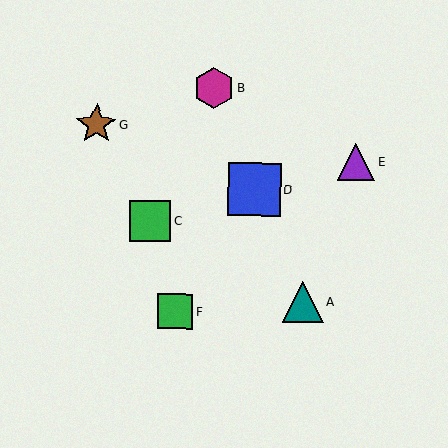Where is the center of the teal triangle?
The center of the teal triangle is at (303, 302).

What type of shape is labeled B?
Shape B is a magenta hexagon.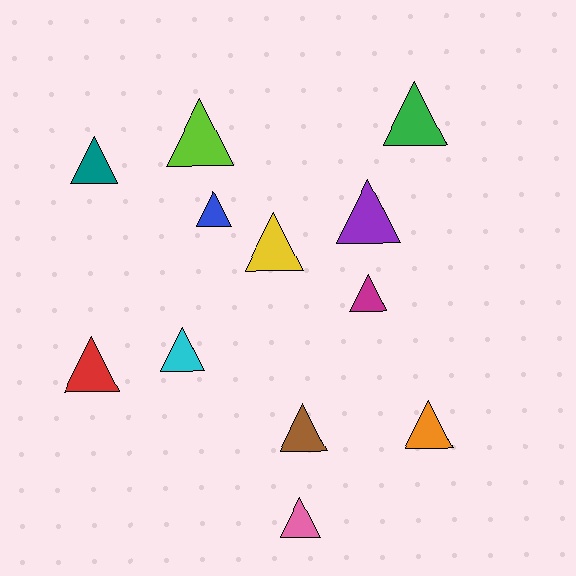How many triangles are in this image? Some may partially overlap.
There are 12 triangles.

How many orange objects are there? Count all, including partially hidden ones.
There is 1 orange object.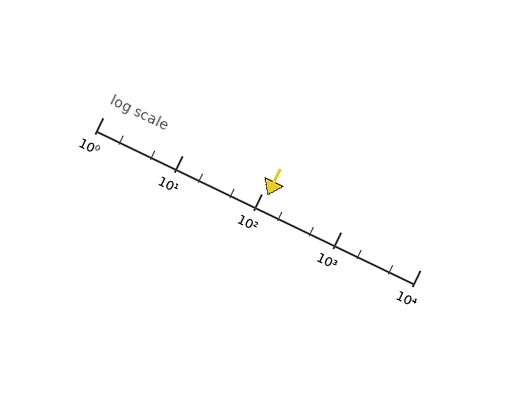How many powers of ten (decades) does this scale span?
The scale spans 4 decades, from 1 to 10000.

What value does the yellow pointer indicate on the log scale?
The pointer indicates approximately 120.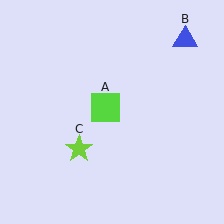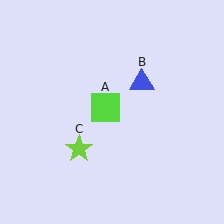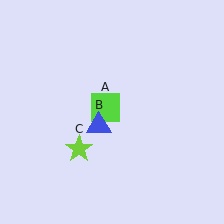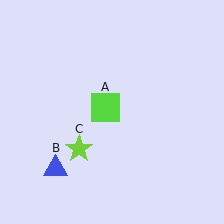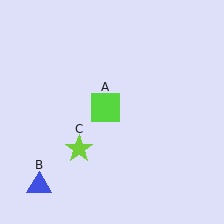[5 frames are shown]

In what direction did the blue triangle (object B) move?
The blue triangle (object B) moved down and to the left.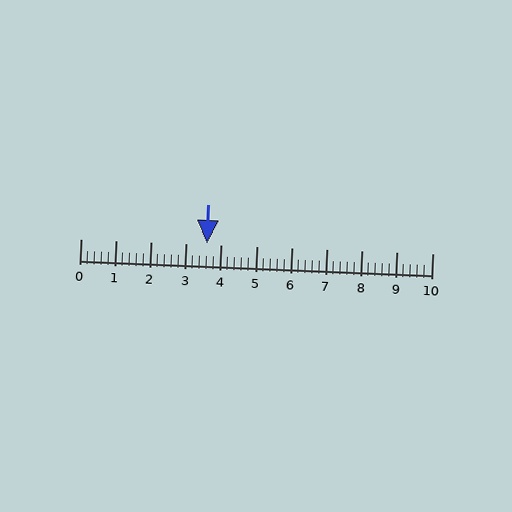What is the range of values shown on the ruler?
The ruler shows values from 0 to 10.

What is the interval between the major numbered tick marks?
The major tick marks are spaced 1 units apart.